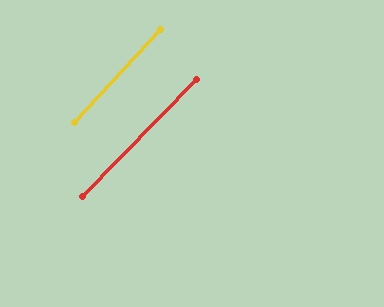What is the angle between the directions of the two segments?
Approximately 2 degrees.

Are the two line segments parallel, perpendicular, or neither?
Parallel — their directions differ by only 1.7°.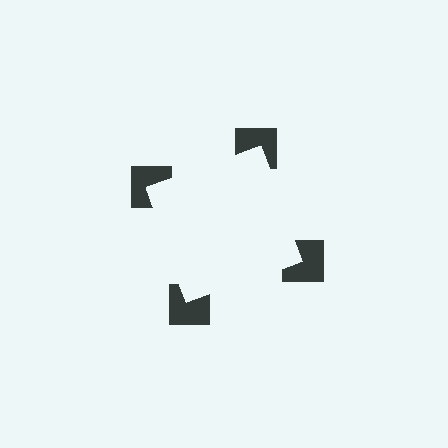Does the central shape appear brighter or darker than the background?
It typically appears slightly brighter than the background, even though no actual brightness change is drawn.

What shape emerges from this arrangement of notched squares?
An illusory square — its edges are inferred from the aligned wedge cuts in the notched squares, not physically drawn.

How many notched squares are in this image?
There are 4 — one at each vertex of the illusory square.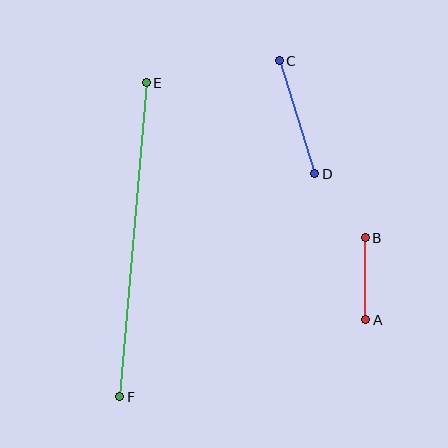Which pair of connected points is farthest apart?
Points E and F are farthest apart.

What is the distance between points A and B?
The distance is approximately 82 pixels.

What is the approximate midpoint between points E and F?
The midpoint is at approximately (133, 240) pixels.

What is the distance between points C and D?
The distance is approximately 118 pixels.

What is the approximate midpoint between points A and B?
The midpoint is at approximately (365, 279) pixels.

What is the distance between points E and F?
The distance is approximately 315 pixels.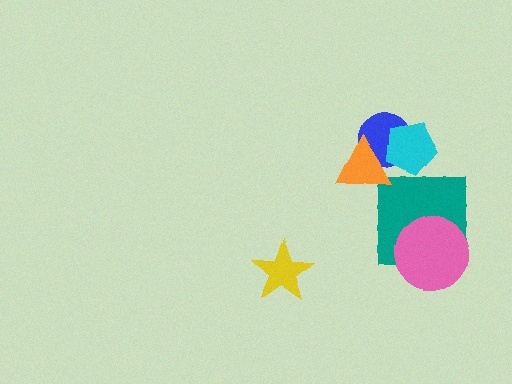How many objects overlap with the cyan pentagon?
2 objects overlap with the cyan pentagon.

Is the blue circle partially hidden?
Yes, it is partially covered by another shape.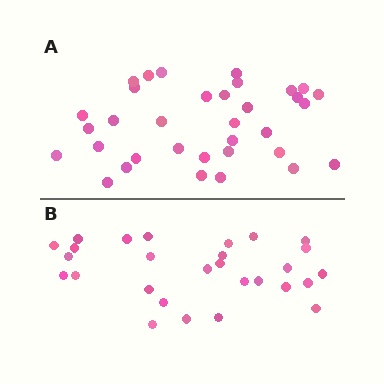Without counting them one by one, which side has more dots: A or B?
Region A (the top region) has more dots.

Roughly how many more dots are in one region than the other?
Region A has about 6 more dots than region B.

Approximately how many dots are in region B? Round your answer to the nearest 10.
About 30 dots. (The exact count is 28, which rounds to 30.)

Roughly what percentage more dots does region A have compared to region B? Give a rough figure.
About 20% more.